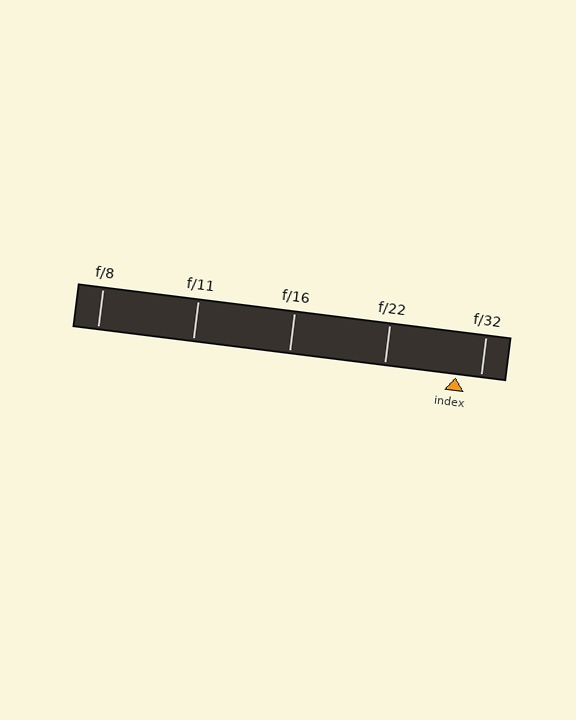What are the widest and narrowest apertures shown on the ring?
The widest aperture shown is f/8 and the narrowest is f/32.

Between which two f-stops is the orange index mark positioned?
The index mark is between f/22 and f/32.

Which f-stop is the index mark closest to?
The index mark is closest to f/32.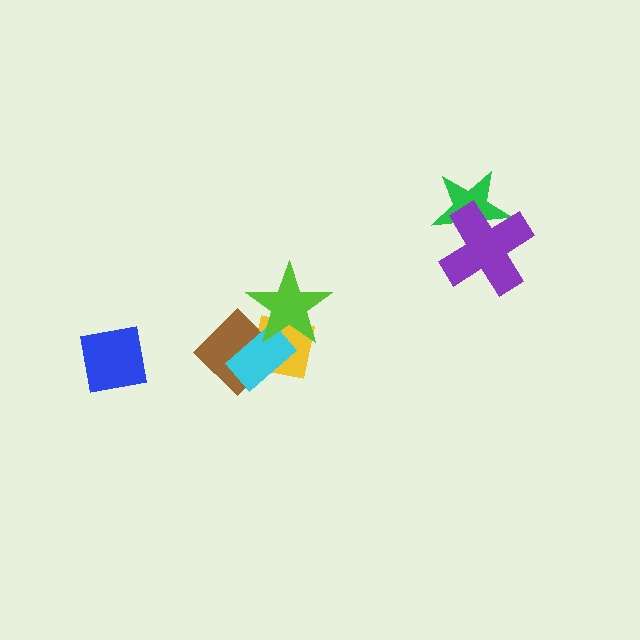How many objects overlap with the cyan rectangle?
3 objects overlap with the cyan rectangle.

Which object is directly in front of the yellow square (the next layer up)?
The brown diamond is directly in front of the yellow square.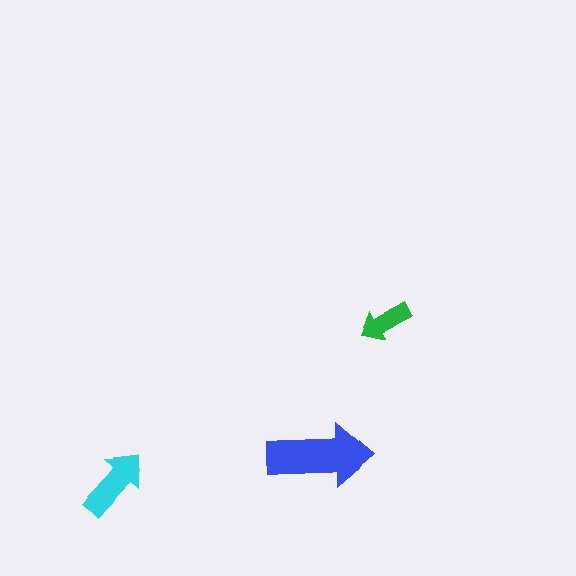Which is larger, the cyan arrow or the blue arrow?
The blue one.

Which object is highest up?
The green arrow is topmost.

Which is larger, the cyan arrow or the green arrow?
The cyan one.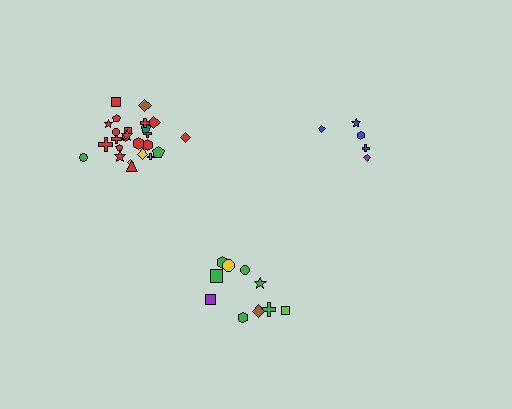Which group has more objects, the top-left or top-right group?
The top-left group.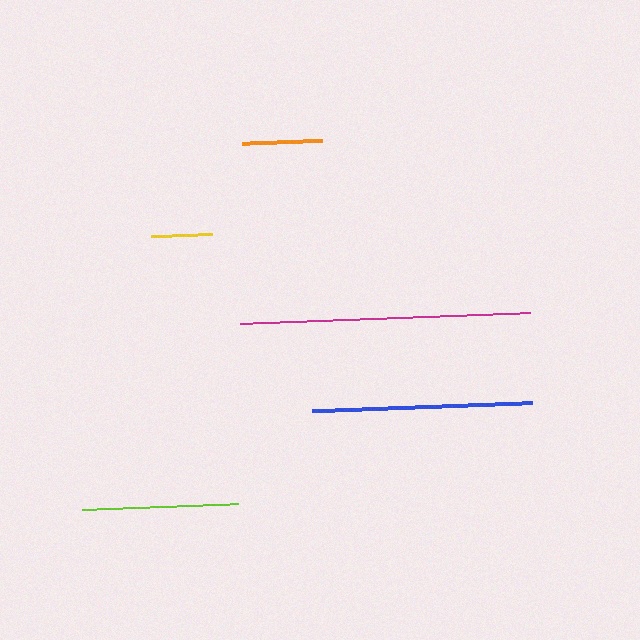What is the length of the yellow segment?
The yellow segment is approximately 60 pixels long.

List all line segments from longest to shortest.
From longest to shortest: magenta, blue, lime, orange, yellow.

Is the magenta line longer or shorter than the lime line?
The magenta line is longer than the lime line.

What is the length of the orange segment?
The orange segment is approximately 80 pixels long.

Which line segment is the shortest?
The yellow line is the shortest at approximately 60 pixels.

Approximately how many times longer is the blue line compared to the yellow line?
The blue line is approximately 3.6 times the length of the yellow line.